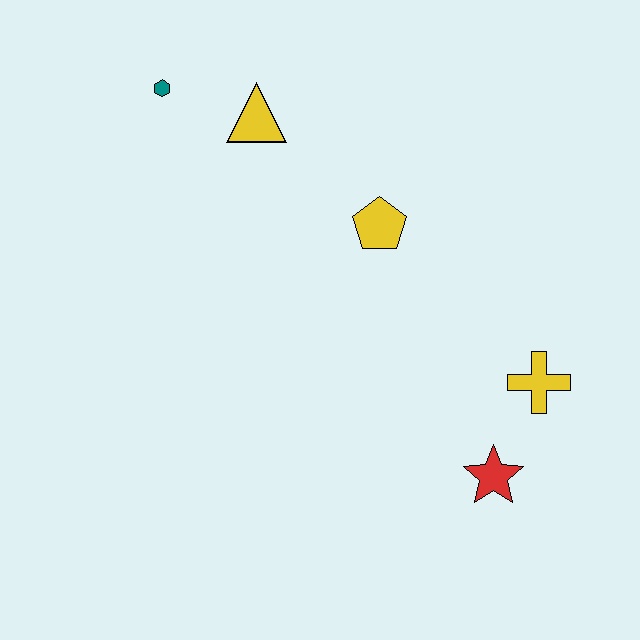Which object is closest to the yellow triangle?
The teal hexagon is closest to the yellow triangle.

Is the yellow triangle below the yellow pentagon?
No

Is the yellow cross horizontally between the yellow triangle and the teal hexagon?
No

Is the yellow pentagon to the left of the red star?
Yes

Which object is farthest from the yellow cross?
The teal hexagon is farthest from the yellow cross.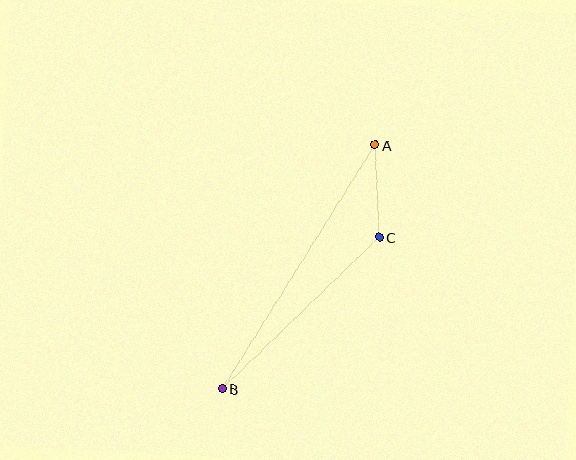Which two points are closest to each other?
Points A and C are closest to each other.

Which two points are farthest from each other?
Points A and B are farthest from each other.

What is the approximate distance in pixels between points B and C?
The distance between B and C is approximately 218 pixels.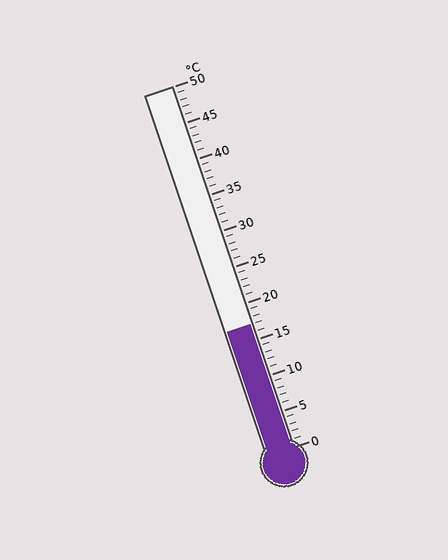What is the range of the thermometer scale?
The thermometer scale ranges from 0°C to 50°C.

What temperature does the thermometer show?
The thermometer shows approximately 17°C.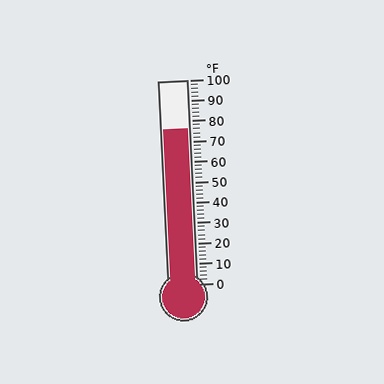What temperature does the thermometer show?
The thermometer shows approximately 76°F.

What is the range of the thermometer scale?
The thermometer scale ranges from 0°F to 100°F.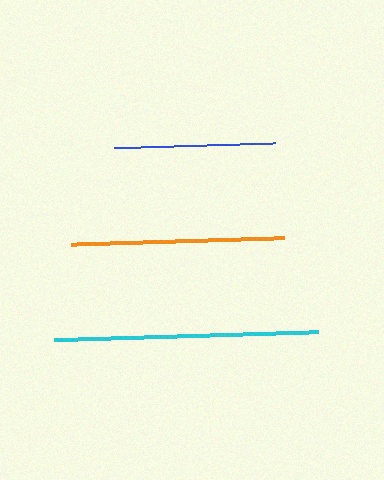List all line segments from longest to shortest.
From longest to shortest: cyan, orange, blue.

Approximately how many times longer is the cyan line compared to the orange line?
The cyan line is approximately 1.2 times the length of the orange line.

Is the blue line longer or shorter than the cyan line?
The cyan line is longer than the blue line.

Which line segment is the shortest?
The blue line is the shortest at approximately 162 pixels.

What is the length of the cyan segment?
The cyan segment is approximately 264 pixels long.